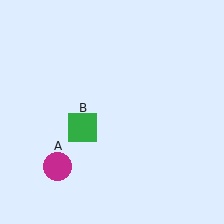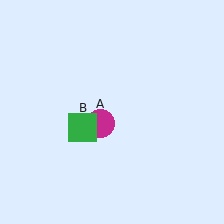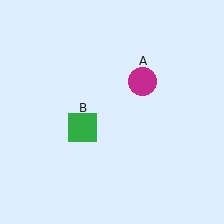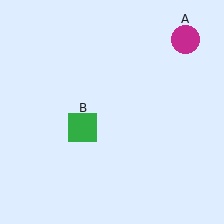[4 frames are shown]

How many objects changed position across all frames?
1 object changed position: magenta circle (object A).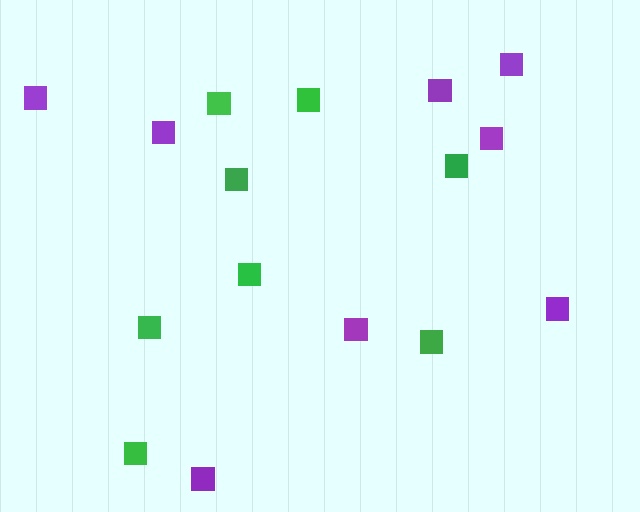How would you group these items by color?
There are 2 groups: one group of green squares (8) and one group of purple squares (8).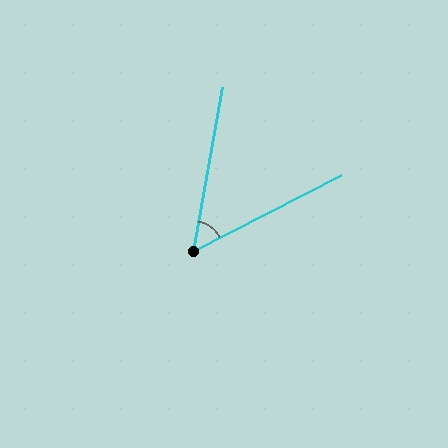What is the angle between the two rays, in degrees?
Approximately 53 degrees.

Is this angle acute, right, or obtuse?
It is acute.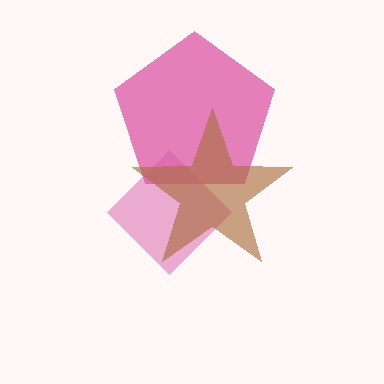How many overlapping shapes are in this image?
There are 3 overlapping shapes in the image.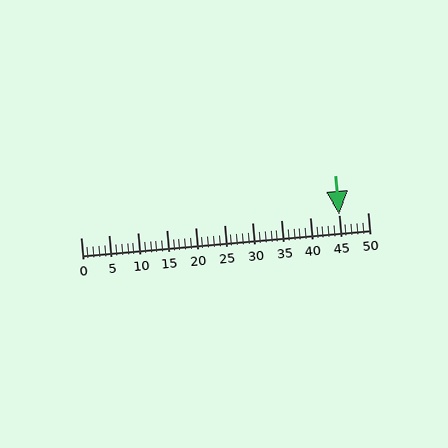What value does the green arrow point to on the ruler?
The green arrow points to approximately 45.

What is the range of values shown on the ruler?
The ruler shows values from 0 to 50.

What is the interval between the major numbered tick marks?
The major tick marks are spaced 5 units apart.